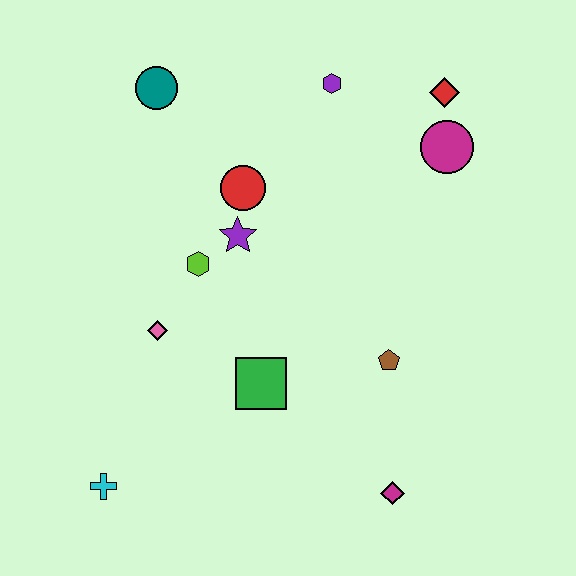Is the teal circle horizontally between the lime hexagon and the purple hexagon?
No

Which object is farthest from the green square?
The red diamond is farthest from the green square.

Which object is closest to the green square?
The pink diamond is closest to the green square.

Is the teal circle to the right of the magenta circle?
No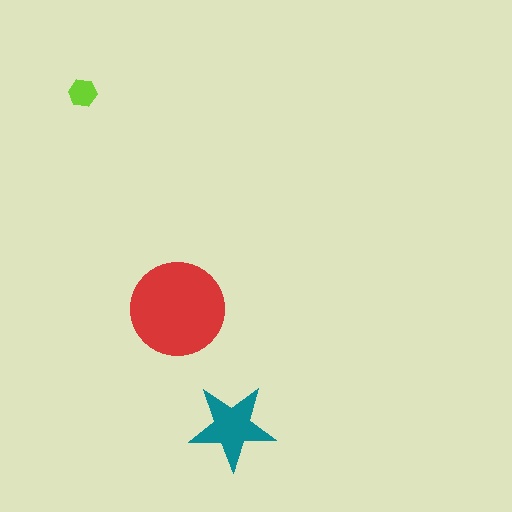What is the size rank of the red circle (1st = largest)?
1st.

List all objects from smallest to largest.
The lime hexagon, the teal star, the red circle.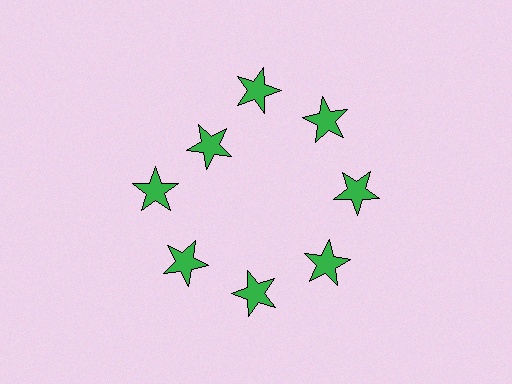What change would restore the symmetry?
The symmetry would be restored by moving it outward, back onto the ring so that all 8 stars sit at equal angles and equal distance from the center.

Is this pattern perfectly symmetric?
No. The 8 green stars are arranged in a ring, but one element near the 10 o'clock position is pulled inward toward the center, breaking the 8-fold rotational symmetry.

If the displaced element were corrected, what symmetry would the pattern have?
It would have 8-fold rotational symmetry — the pattern would map onto itself every 45 degrees.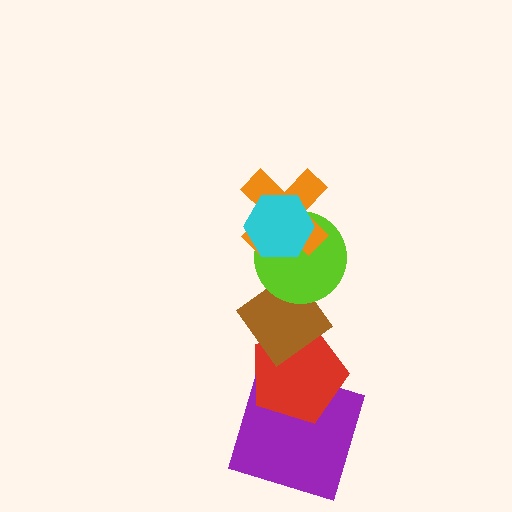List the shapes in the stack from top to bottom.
From top to bottom: the cyan hexagon, the orange cross, the lime circle, the brown diamond, the red pentagon, the purple square.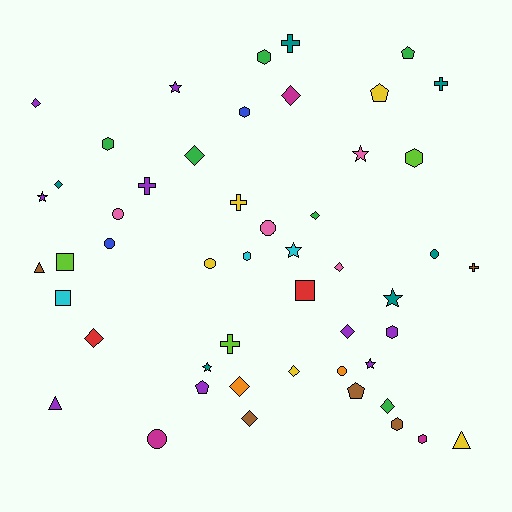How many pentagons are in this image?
There are 4 pentagons.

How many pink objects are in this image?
There are 4 pink objects.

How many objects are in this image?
There are 50 objects.